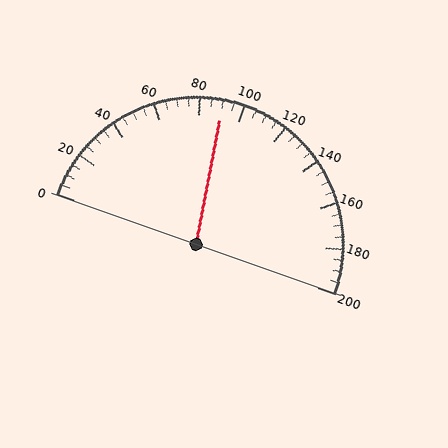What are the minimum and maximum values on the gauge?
The gauge ranges from 0 to 200.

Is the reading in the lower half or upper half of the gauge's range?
The reading is in the lower half of the range (0 to 200).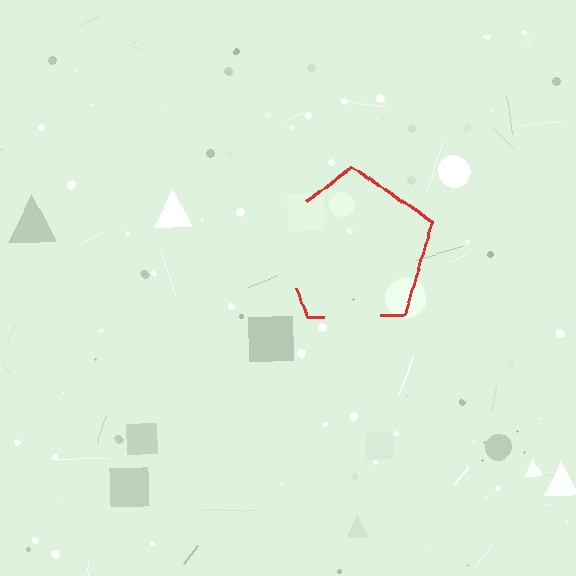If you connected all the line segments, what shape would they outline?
They would outline a pentagon.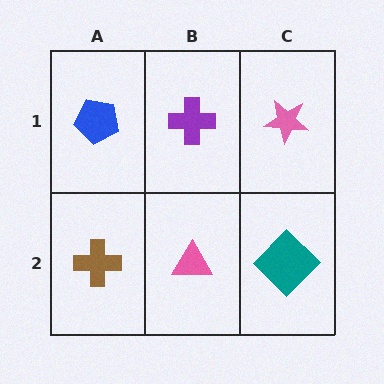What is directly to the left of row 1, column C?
A purple cross.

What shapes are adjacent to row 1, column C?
A teal diamond (row 2, column C), a purple cross (row 1, column B).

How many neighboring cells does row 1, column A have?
2.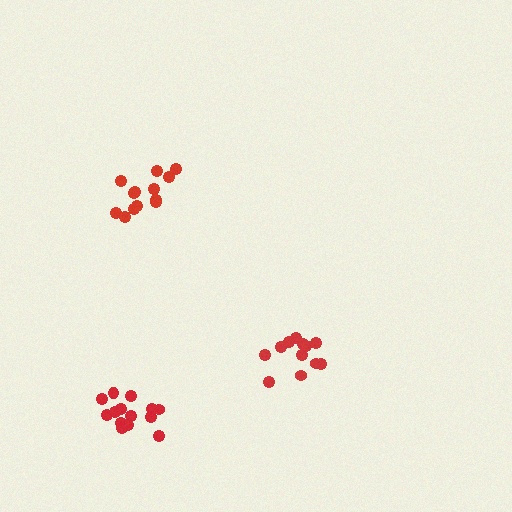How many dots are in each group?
Group 1: 13 dots, Group 2: 12 dots, Group 3: 14 dots (39 total).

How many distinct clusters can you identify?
There are 3 distinct clusters.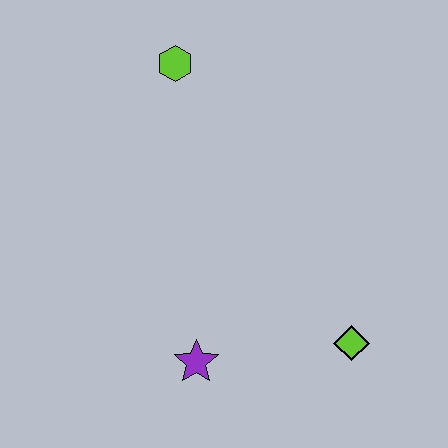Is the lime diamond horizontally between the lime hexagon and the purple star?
No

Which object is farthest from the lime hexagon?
The lime diamond is farthest from the lime hexagon.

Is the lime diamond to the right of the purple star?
Yes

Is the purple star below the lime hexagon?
Yes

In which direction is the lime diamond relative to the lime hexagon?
The lime diamond is below the lime hexagon.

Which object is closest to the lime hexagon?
The purple star is closest to the lime hexagon.